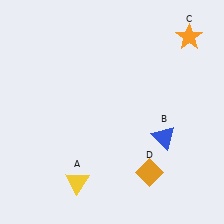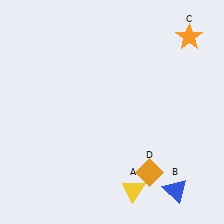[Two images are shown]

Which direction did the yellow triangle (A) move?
The yellow triangle (A) moved right.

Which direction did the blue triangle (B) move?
The blue triangle (B) moved down.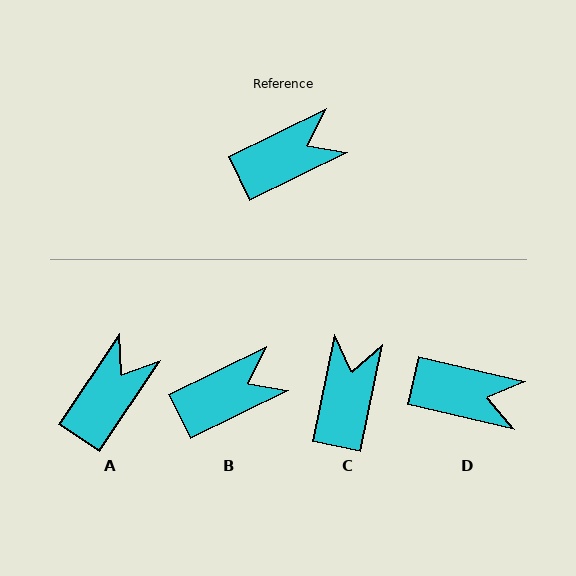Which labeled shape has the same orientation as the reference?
B.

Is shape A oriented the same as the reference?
No, it is off by about 31 degrees.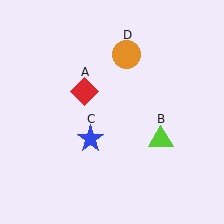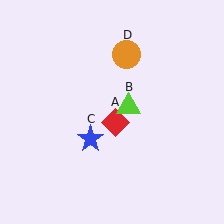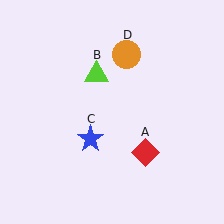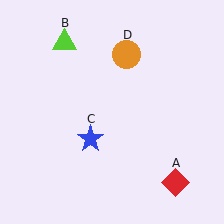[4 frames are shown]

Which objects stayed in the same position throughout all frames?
Blue star (object C) and orange circle (object D) remained stationary.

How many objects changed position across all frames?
2 objects changed position: red diamond (object A), lime triangle (object B).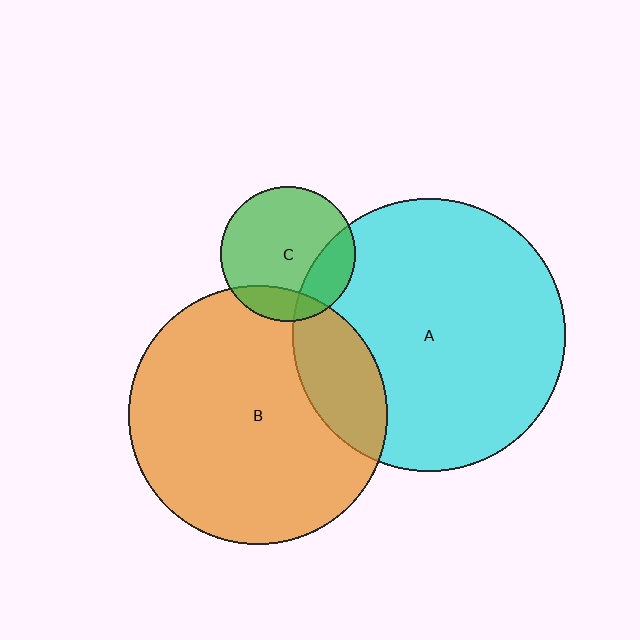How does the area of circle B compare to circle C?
Approximately 3.7 times.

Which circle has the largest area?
Circle A (cyan).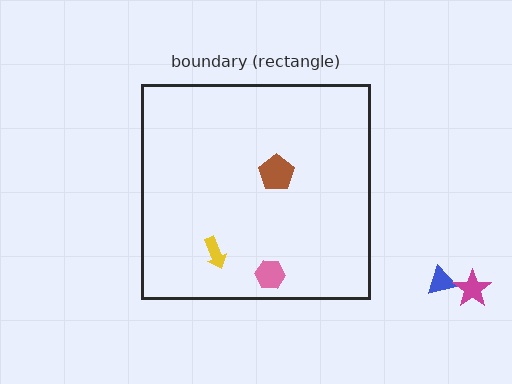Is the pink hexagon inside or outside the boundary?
Inside.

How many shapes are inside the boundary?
3 inside, 2 outside.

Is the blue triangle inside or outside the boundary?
Outside.